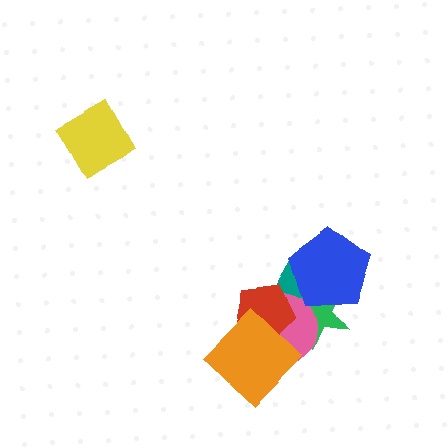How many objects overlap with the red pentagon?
4 objects overlap with the red pentagon.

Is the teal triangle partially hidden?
Yes, it is partially covered by another shape.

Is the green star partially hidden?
Yes, it is partially covered by another shape.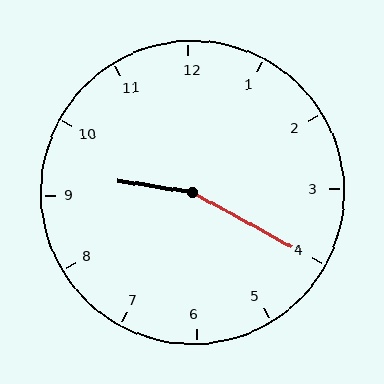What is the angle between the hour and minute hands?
Approximately 160 degrees.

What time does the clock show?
9:20.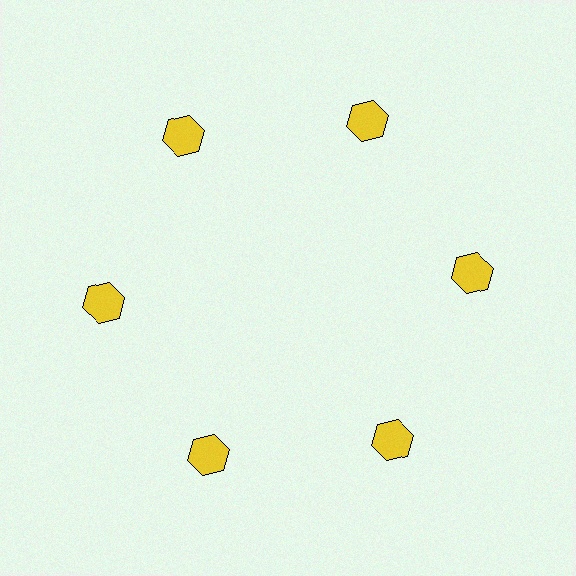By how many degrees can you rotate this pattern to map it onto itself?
The pattern maps onto itself every 60 degrees of rotation.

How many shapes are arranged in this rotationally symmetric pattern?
There are 6 shapes, arranged in 6 groups of 1.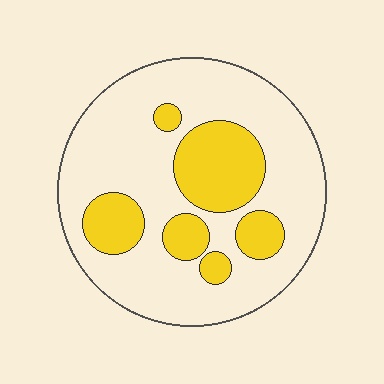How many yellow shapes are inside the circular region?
6.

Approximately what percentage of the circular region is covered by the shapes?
Approximately 25%.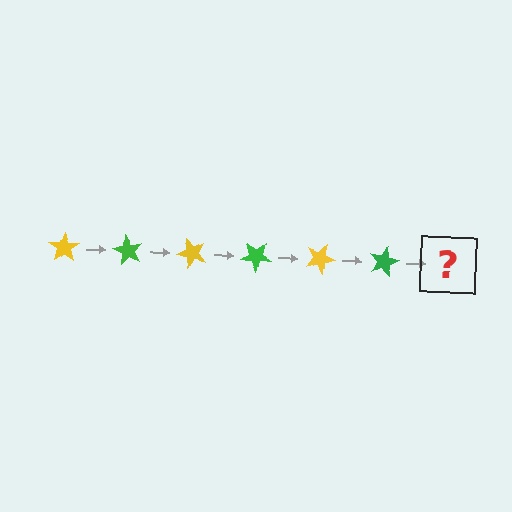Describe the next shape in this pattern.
It should be a yellow star, rotated 360 degrees from the start.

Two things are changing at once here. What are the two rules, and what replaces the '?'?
The two rules are that it rotates 60 degrees each step and the color cycles through yellow and green. The '?' should be a yellow star, rotated 360 degrees from the start.